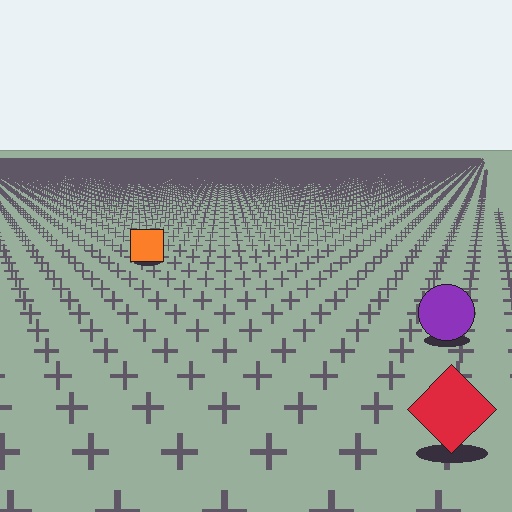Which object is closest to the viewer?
The red diamond is closest. The texture marks near it are larger and more spread out.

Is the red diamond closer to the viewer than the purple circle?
Yes. The red diamond is closer — you can tell from the texture gradient: the ground texture is coarser near it.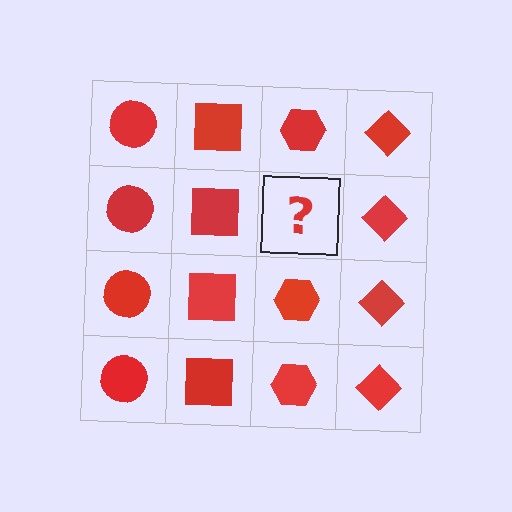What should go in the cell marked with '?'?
The missing cell should contain a red hexagon.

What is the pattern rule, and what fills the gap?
The rule is that each column has a consistent shape. The gap should be filled with a red hexagon.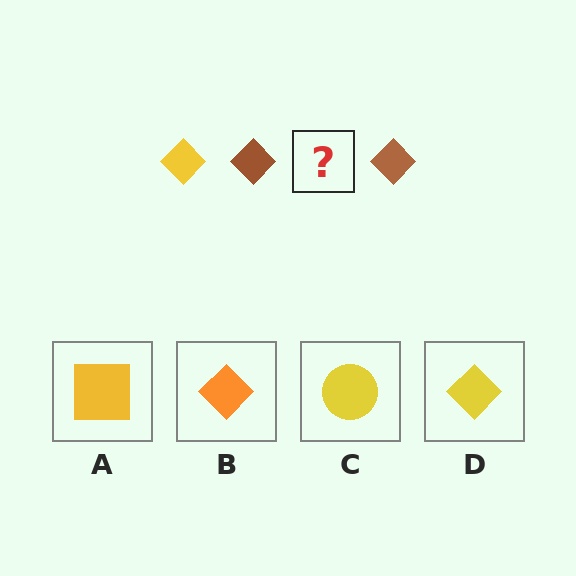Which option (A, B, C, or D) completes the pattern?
D.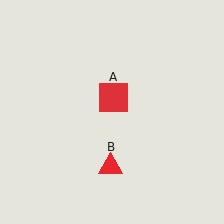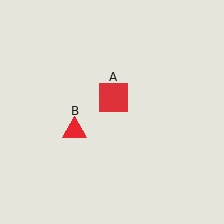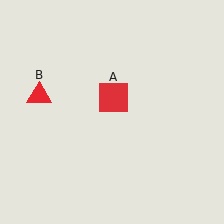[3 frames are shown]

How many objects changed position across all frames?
1 object changed position: red triangle (object B).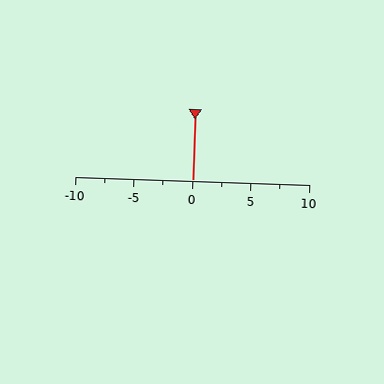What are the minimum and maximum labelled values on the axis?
The axis runs from -10 to 10.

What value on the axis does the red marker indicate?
The marker indicates approximately 0.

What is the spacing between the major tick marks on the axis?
The major ticks are spaced 5 apart.